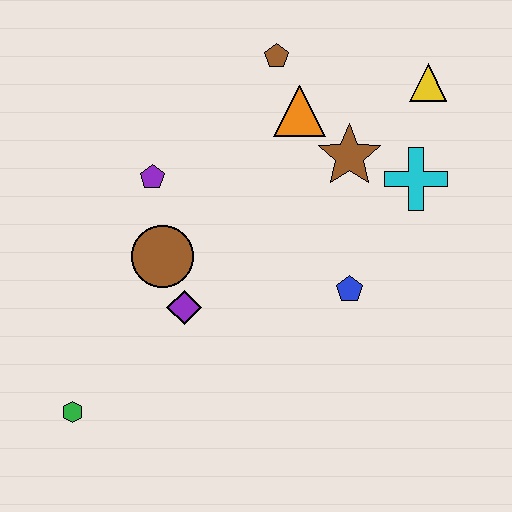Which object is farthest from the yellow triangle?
The green hexagon is farthest from the yellow triangle.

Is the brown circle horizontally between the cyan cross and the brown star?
No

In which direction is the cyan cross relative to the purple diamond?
The cyan cross is to the right of the purple diamond.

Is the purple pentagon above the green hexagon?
Yes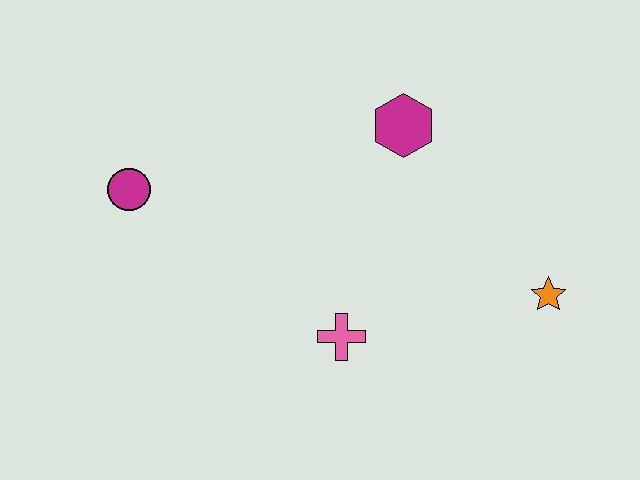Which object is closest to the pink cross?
The orange star is closest to the pink cross.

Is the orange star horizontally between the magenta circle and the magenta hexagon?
No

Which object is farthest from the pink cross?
The magenta circle is farthest from the pink cross.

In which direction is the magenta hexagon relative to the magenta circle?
The magenta hexagon is to the right of the magenta circle.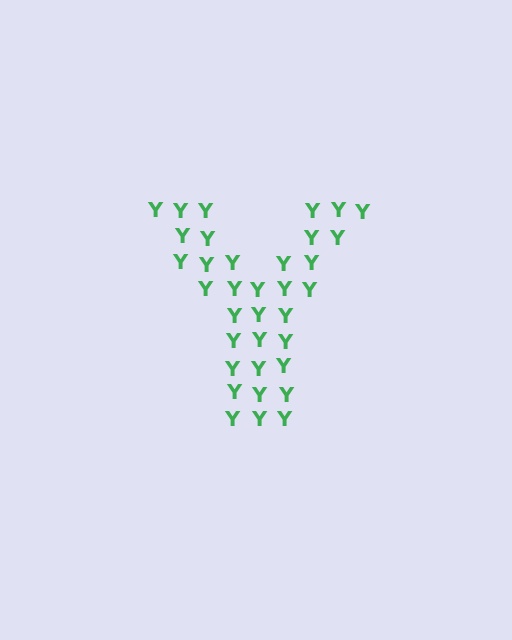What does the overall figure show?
The overall figure shows the letter Y.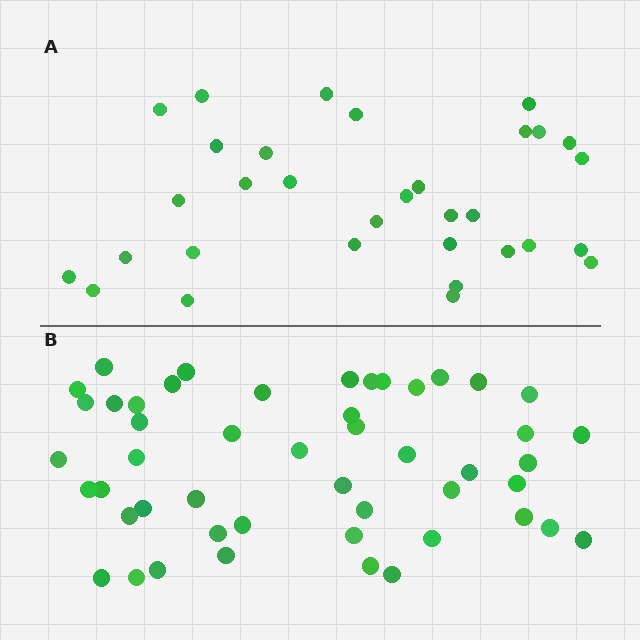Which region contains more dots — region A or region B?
Region B (the bottom region) has more dots.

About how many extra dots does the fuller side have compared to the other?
Region B has approximately 15 more dots than region A.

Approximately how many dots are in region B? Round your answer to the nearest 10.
About 50 dots. (The exact count is 49, which rounds to 50.)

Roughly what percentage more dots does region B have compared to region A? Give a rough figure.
About 55% more.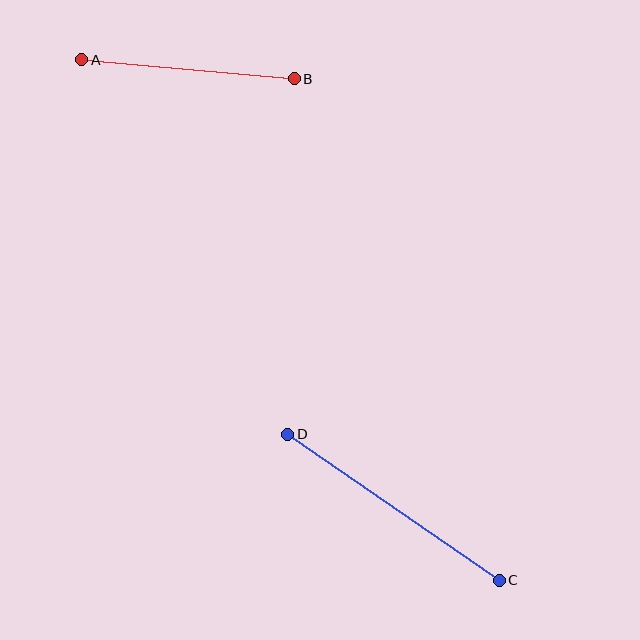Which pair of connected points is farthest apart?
Points C and D are farthest apart.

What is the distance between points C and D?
The distance is approximately 257 pixels.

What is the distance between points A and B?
The distance is approximately 213 pixels.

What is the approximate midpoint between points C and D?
The midpoint is at approximately (393, 507) pixels.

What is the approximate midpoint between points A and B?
The midpoint is at approximately (188, 69) pixels.